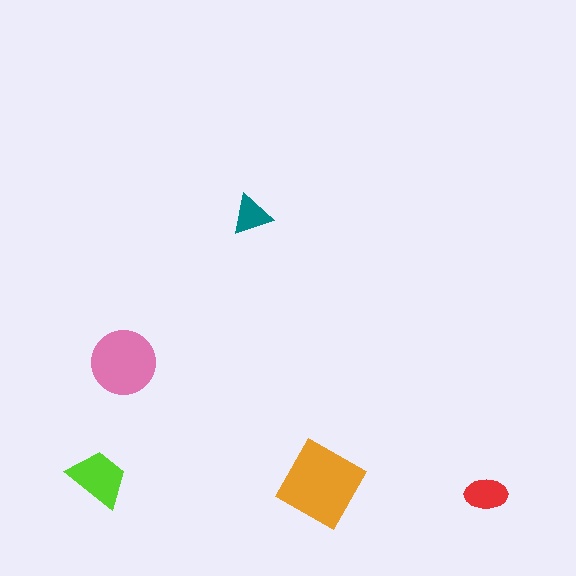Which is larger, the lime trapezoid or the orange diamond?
The orange diamond.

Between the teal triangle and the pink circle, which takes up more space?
The pink circle.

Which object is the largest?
The orange diamond.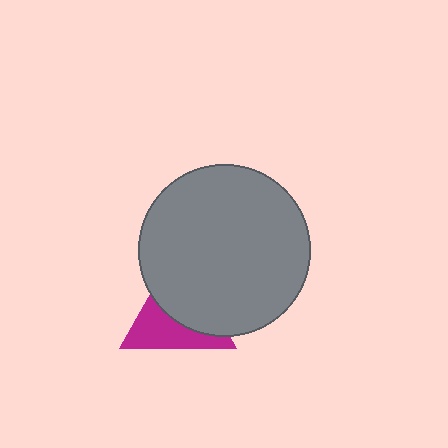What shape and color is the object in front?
The object in front is a gray circle.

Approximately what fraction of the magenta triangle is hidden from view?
Roughly 54% of the magenta triangle is hidden behind the gray circle.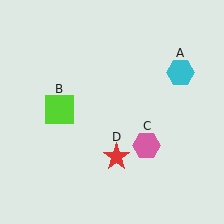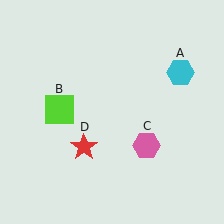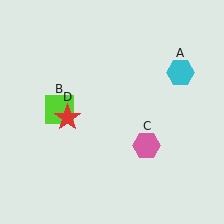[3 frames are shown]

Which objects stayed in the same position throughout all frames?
Cyan hexagon (object A) and lime square (object B) and pink hexagon (object C) remained stationary.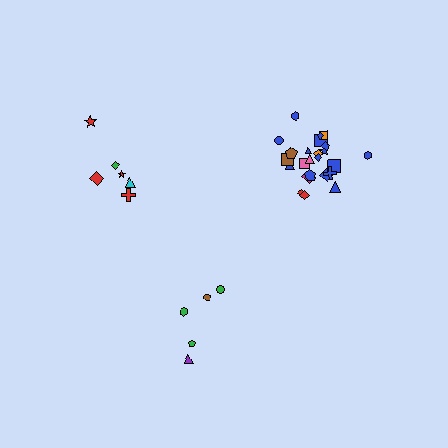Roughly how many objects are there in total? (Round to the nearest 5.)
Roughly 35 objects in total.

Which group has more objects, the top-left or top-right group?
The top-right group.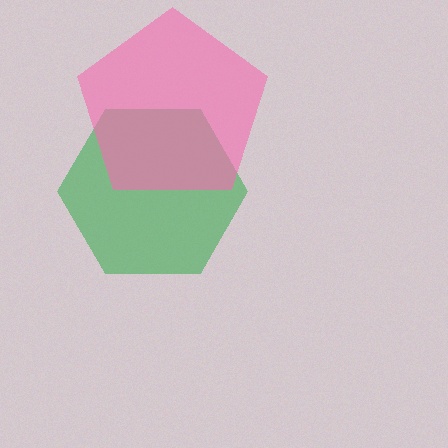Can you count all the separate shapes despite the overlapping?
Yes, there are 2 separate shapes.